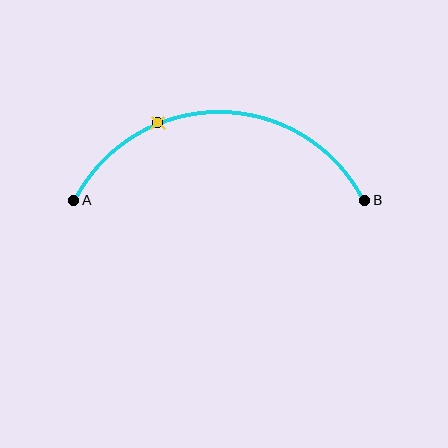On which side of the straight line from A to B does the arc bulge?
The arc bulges above the straight line connecting A and B.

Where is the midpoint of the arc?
The arc midpoint is the point on the curve farthest from the straight line joining A and B. It sits above that line.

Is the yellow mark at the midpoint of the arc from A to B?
No. The yellow mark lies on the arc but is closer to endpoint A. The arc midpoint would be at the point on the curve equidistant along the arc from both A and B.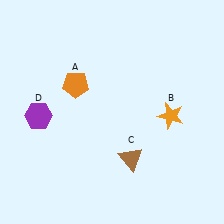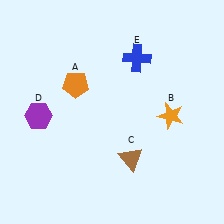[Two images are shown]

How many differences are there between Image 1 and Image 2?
There is 1 difference between the two images.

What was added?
A blue cross (E) was added in Image 2.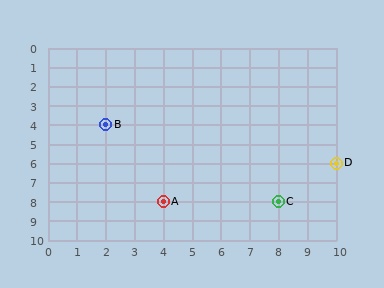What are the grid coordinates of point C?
Point C is at grid coordinates (8, 8).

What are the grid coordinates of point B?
Point B is at grid coordinates (2, 4).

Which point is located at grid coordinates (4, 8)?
Point A is at (4, 8).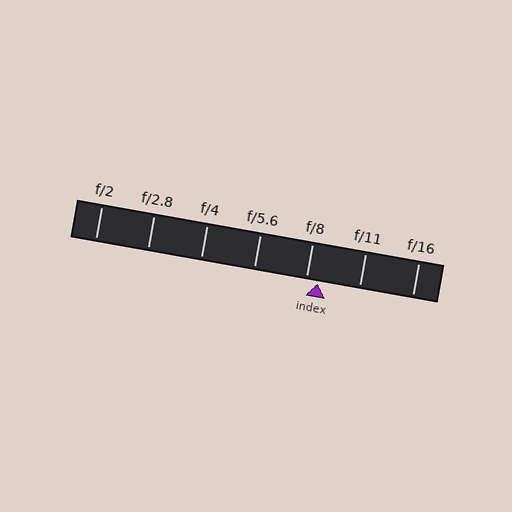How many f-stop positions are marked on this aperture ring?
There are 7 f-stop positions marked.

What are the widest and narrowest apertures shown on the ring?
The widest aperture shown is f/2 and the narrowest is f/16.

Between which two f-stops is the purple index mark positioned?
The index mark is between f/8 and f/11.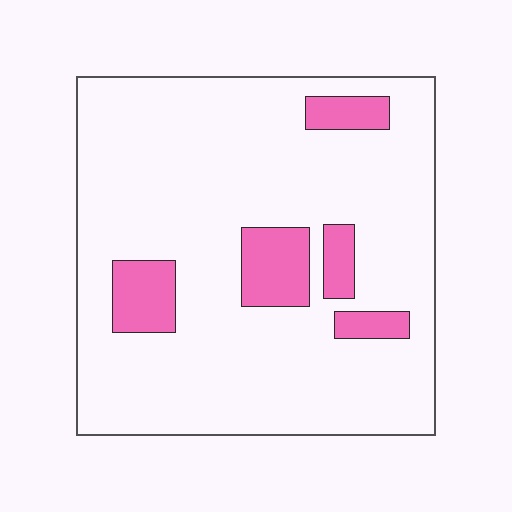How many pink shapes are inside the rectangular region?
5.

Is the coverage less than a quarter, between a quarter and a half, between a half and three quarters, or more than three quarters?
Less than a quarter.